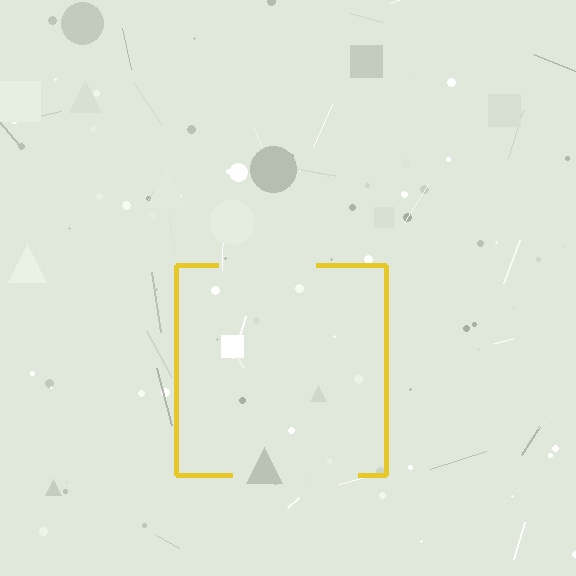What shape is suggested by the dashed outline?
The dashed outline suggests a square.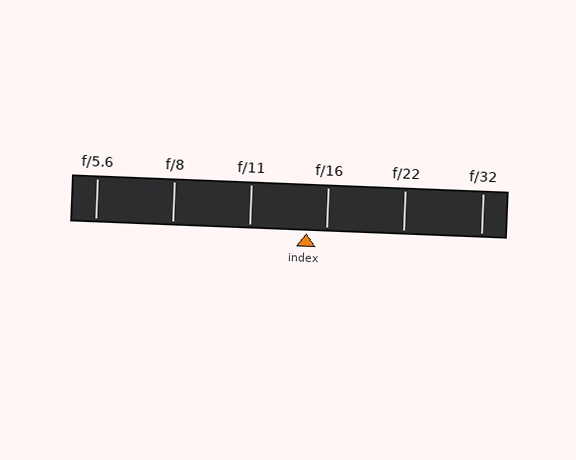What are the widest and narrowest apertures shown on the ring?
The widest aperture shown is f/5.6 and the narrowest is f/32.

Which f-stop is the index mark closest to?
The index mark is closest to f/16.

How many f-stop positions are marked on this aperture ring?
There are 6 f-stop positions marked.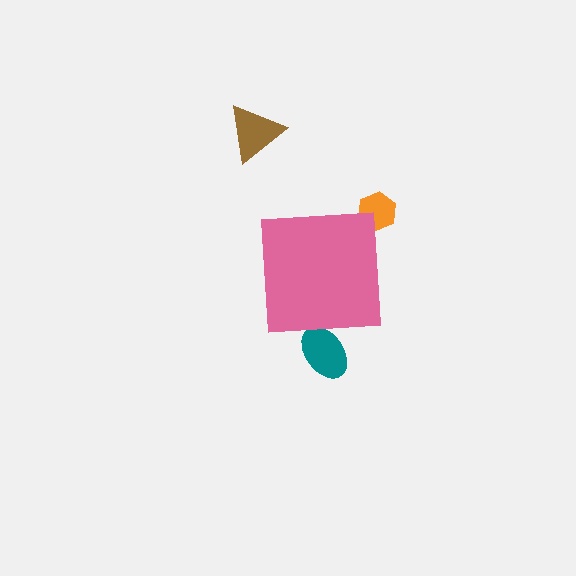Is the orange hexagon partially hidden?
Yes, the orange hexagon is partially hidden behind the pink square.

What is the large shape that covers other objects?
A pink square.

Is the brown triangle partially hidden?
No, the brown triangle is fully visible.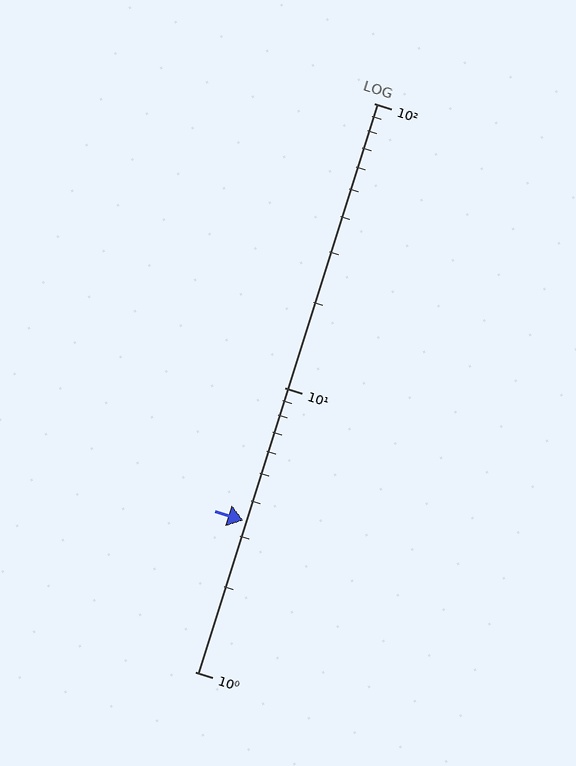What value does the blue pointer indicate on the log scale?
The pointer indicates approximately 3.4.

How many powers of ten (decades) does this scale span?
The scale spans 2 decades, from 1 to 100.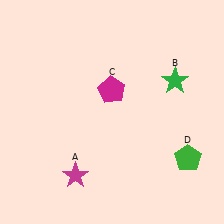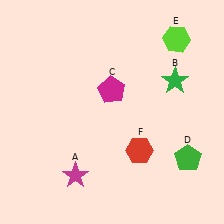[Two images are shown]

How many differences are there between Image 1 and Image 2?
There are 2 differences between the two images.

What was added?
A lime hexagon (E), a red hexagon (F) were added in Image 2.